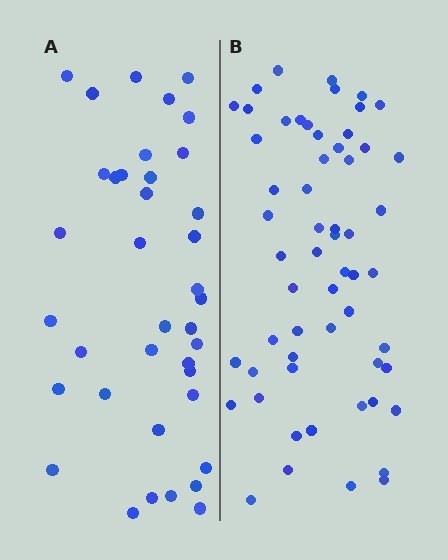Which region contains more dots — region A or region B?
Region B (the right region) has more dots.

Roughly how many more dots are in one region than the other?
Region B has approximately 20 more dots than region A.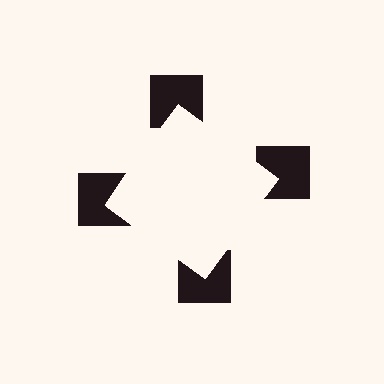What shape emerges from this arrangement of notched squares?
An illusory square — its edges are inferred from the aligned wedge cuts in the notched squares, not physically drawn.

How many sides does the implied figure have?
4 sides.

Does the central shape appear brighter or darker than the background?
It typically appears slightly brighter than the background, even though no actual brightness change is drawn.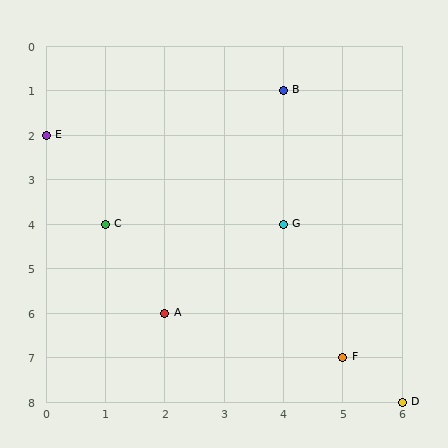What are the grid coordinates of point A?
Point A is at grid coordinates (2, 6).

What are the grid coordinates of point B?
Point B is at grid coordinates (4, 1).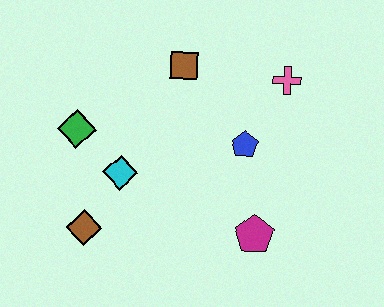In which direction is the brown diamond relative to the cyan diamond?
The brown diamond is below the cyan diamond.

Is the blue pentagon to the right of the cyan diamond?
Yes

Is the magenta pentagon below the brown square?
Yes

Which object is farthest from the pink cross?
The brown diamond is farthest from the pink cross.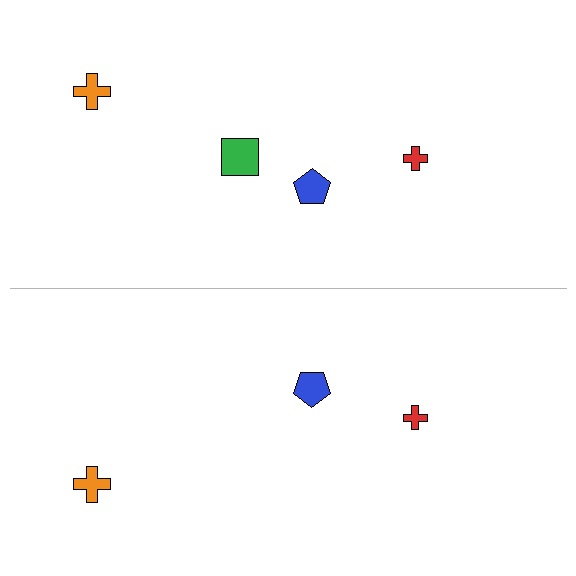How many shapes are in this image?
There are 7 shapes in this image.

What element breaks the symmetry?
A green square is missing from the bottom side.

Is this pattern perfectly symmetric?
No, the pattern is not perfectly symmetric. A green square is missing from the bottom side.